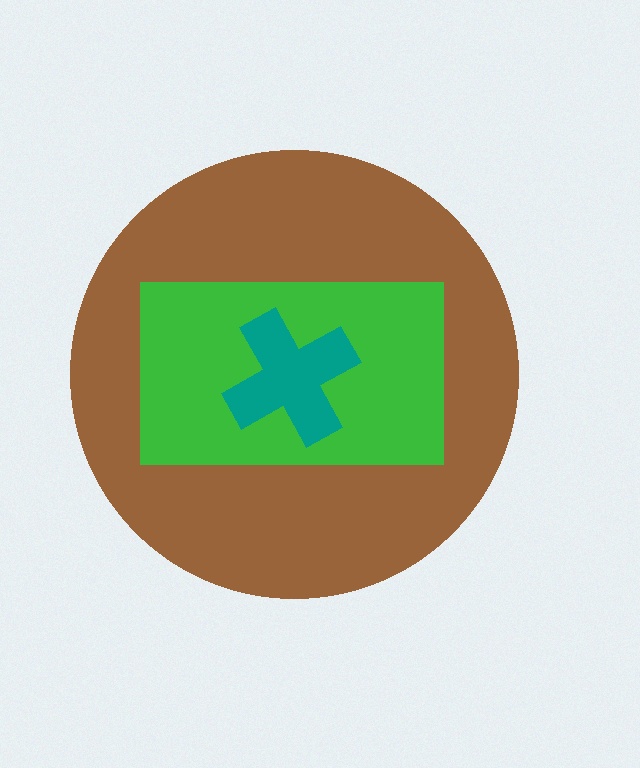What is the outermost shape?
The brown circle.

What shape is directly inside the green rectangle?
The teal cross.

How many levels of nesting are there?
3.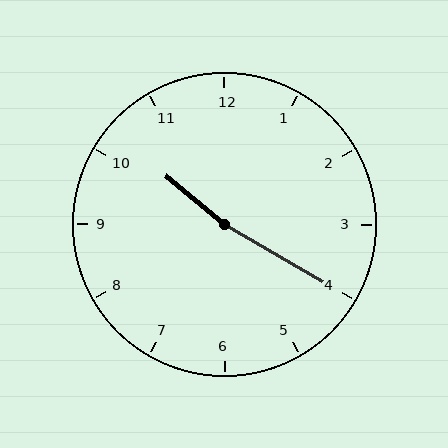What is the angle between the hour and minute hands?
Approximately 170 degrees.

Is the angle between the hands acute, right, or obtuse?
It is obtuse.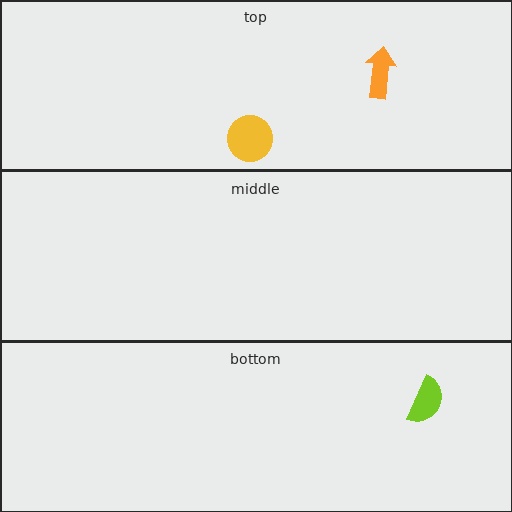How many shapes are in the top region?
2.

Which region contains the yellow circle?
The top region.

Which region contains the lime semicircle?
The bottom region.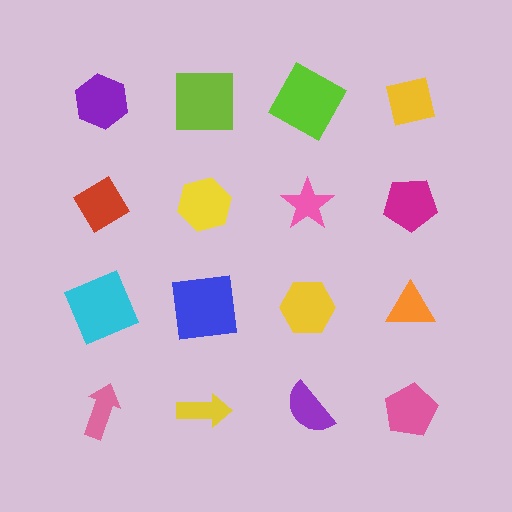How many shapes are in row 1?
4 shapes.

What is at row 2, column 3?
A pink star.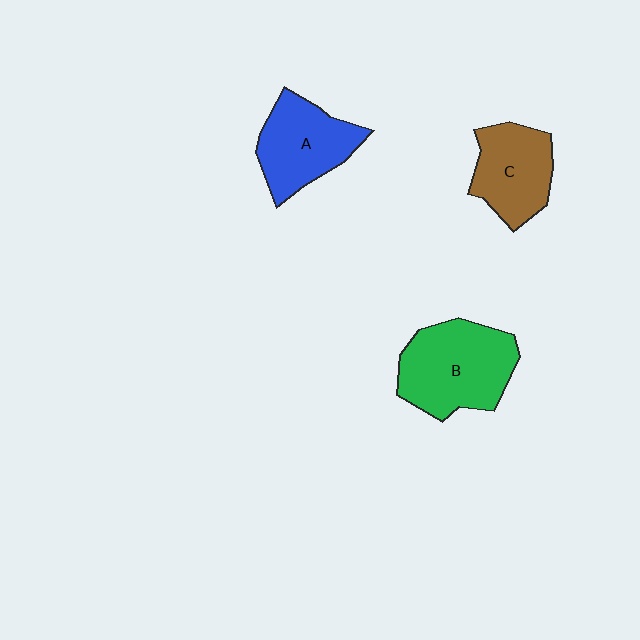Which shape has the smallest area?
Shape C (brown).